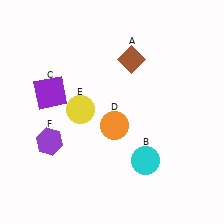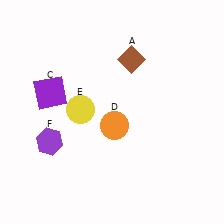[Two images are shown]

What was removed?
The cyan circle (B) was removed in Image 2.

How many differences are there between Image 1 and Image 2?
There is 1 difference between the two images.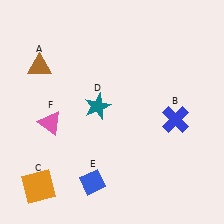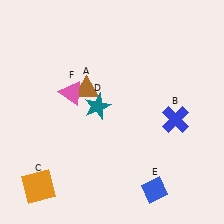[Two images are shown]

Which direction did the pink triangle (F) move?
The pink triangle (F) moved up.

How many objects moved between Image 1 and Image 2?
3 objects moved between the two images.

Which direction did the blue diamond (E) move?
The blue diamond (E) moved right.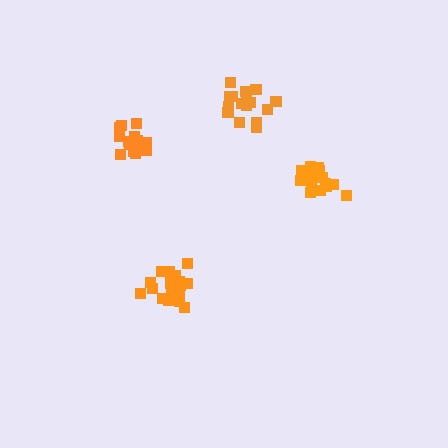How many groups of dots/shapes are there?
There are 4 groups.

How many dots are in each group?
Group 1: 16 dots, Group 2: 18 dots, Group 3: 16 dots, Group 4: 17 dots (67 total).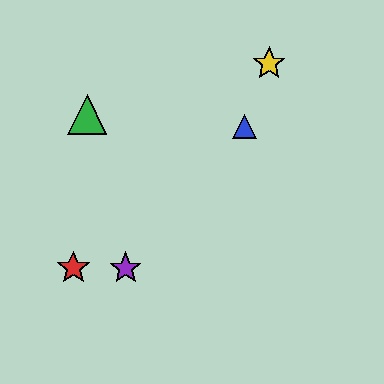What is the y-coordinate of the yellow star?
The yellow star is at y≈64.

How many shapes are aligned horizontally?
2 shapes (the red star, the purple star) are aligned horizontally.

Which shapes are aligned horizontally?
The red star, the purple star are aligned horizontally.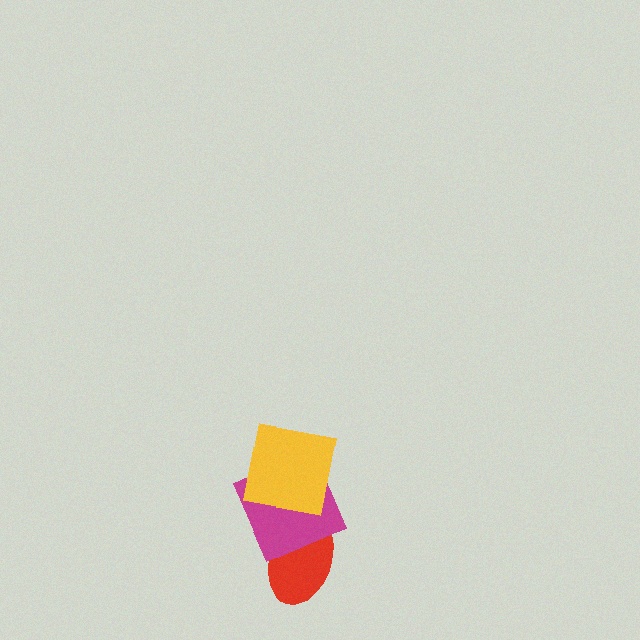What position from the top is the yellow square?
The yellow square is 1st from the top.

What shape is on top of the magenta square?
The yellow square is on top of the magenta square.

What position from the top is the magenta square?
The magenta square is 2nd from the top.